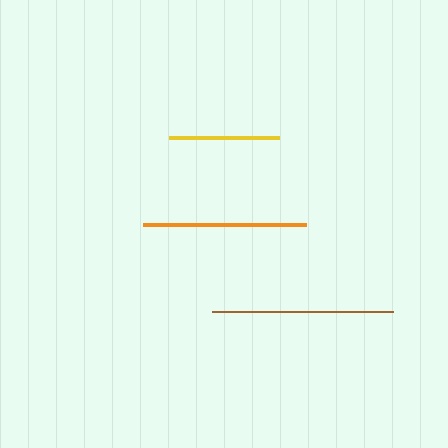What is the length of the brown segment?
The brown segment is approximately 180 pixels long.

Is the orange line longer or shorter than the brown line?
The brown line is longer than the orange line.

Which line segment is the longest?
The brown line is the longest at approximately 180 pixels.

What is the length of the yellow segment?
The yellow segment is approximately 109 pixels long.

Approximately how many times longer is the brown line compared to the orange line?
The brown line is approximately 1.1 times the length of the orange line.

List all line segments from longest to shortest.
From longest to shortest: brown, orange, yellow.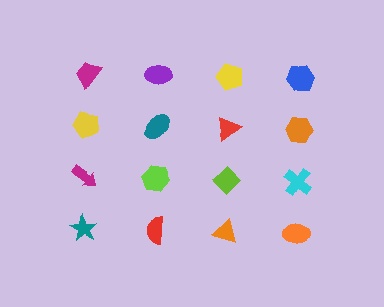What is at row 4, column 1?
A teal star.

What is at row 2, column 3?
A red triangle.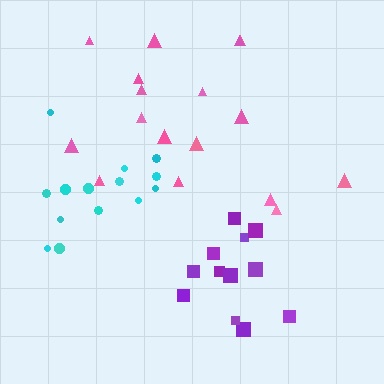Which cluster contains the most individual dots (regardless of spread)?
Pink (17).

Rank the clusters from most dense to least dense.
purple, cyan, pink.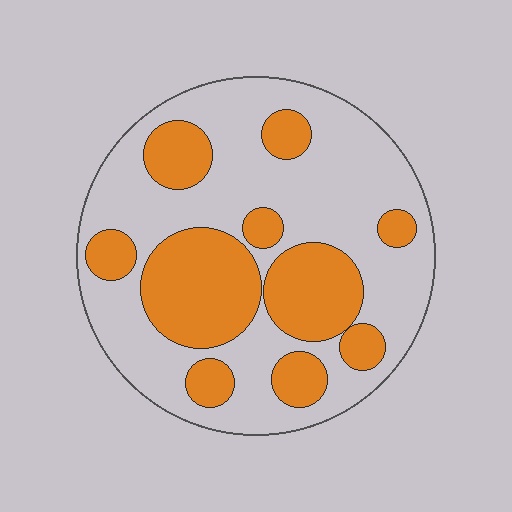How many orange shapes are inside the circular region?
10.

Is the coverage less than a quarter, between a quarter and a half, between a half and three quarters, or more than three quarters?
Between a quarter and a half.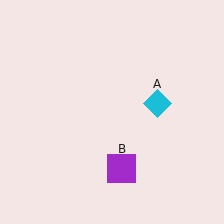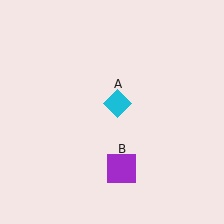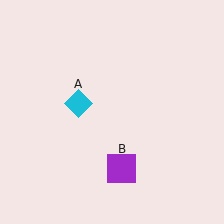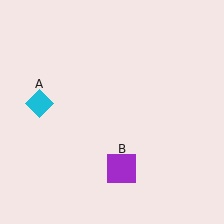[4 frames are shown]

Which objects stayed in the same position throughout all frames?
Purple square (object B) remained stationary.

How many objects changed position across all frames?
1 object changed position: cyan diamond (object A).